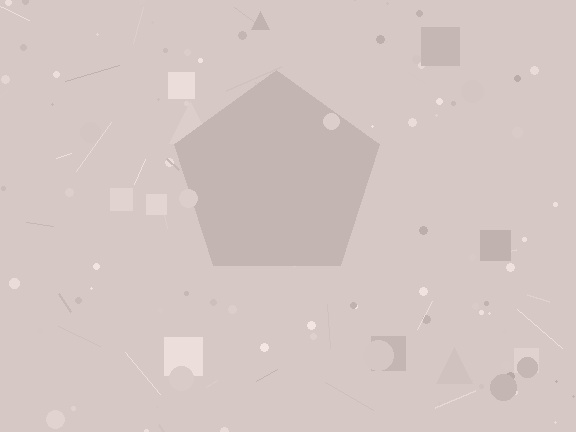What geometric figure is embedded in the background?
A pentagon is embedded in the background.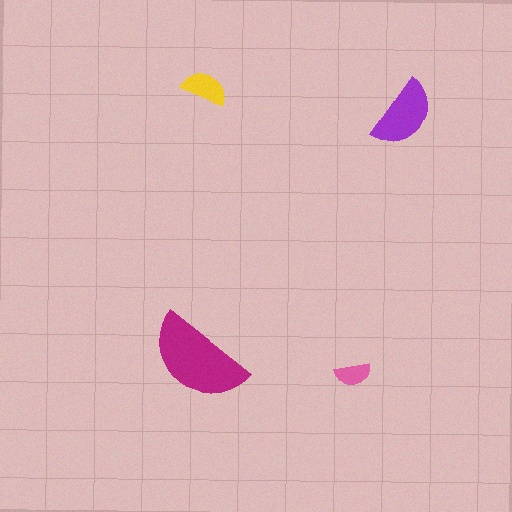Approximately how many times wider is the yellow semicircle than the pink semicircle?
About 1.5 times wider.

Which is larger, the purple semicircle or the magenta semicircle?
The magenta one.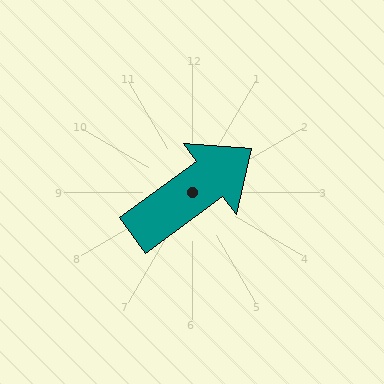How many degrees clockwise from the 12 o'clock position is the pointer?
Approximately 54 degrees.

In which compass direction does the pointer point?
Northeast.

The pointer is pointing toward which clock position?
Roughly 2 o'clock.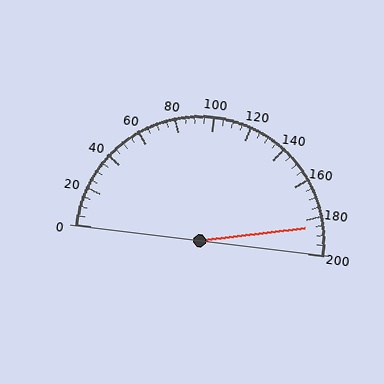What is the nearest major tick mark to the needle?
The nearest major tick mark is 180.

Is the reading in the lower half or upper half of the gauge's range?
The reading is in the upper half of the range (0 to 200).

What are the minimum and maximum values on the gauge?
The gauge ranges from 0 to 200.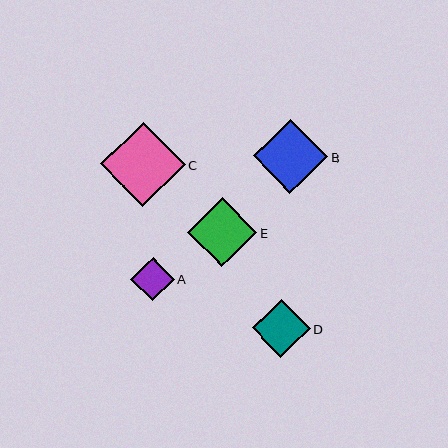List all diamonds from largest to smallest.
From largest to smallest: C, B, E, D, A.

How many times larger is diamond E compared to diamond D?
Diamond E is approximately 1.2 times the size of diamond D.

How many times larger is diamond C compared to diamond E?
Diamond C is approximately 1.2 times the size of diamond E.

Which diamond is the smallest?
Diamond A is the smallest with a size of approximately 44 pixels.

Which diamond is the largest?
Diamond C is the largest with a size of approximately 85 pixels.